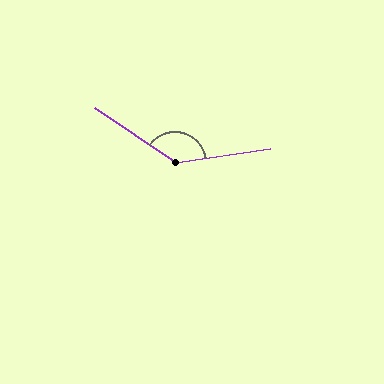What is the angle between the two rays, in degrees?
Approximately 137 degrees.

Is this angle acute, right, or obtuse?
It is obtuse.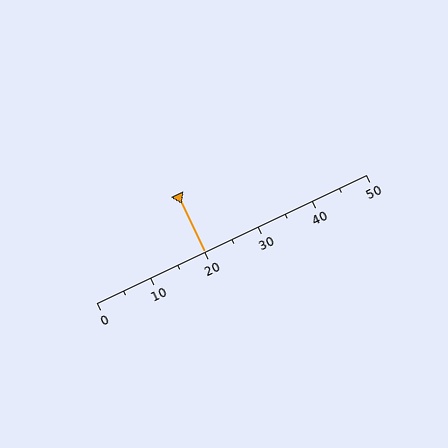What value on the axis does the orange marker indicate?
The marker indicates approximately 20.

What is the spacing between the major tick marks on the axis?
The major ticks are spaced 10 apart.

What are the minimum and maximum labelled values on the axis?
The axis runs from 0 to 50.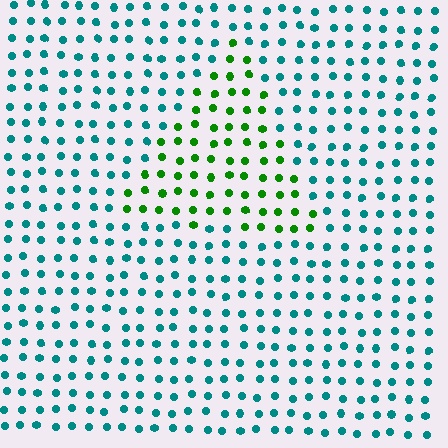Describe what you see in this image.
The image is filled with small teal elements in a uniform arrangement. A triangle-shaped region is visible where the elements are tinted to a slightly different hue, forming a subtle color boundary.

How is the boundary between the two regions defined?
The boundary is defined purely by a slight shift in hue (about 60 degrees). Spacing, size, and orientation are identical on both sides.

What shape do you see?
I see a triangle.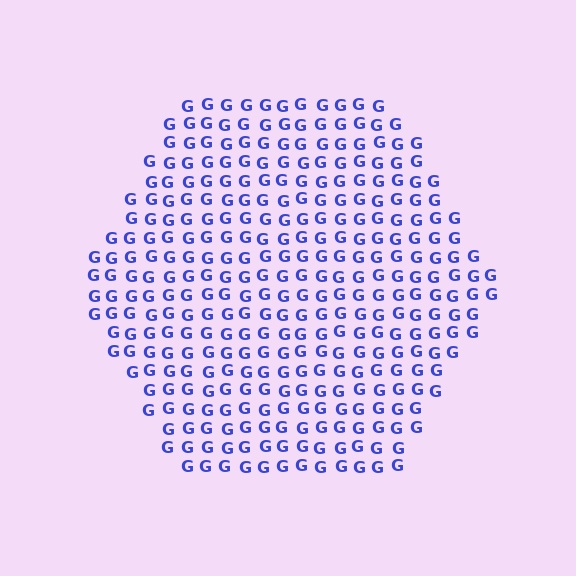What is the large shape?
The large shape is a hexagon.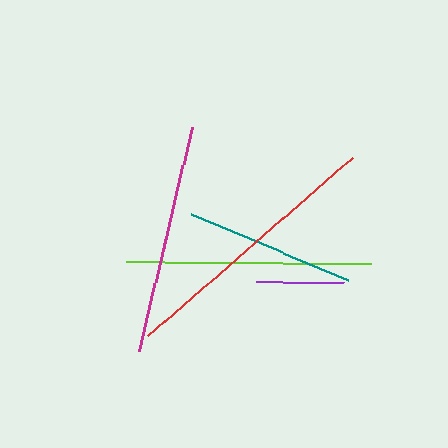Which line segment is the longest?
The red line is the longest at approximately 271 pixels.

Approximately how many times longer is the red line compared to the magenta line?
The red line is approximately 1.2 times the length of the magenta line.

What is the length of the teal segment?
The teal segment is approximately 170 pixels long.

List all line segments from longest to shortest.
From longest to shortest: red, lime, magenta, teal, purple.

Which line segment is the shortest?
The purple line is the shortest at approximately 89 pixels.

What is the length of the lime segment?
The lime segment is approximately 245 pixels long.